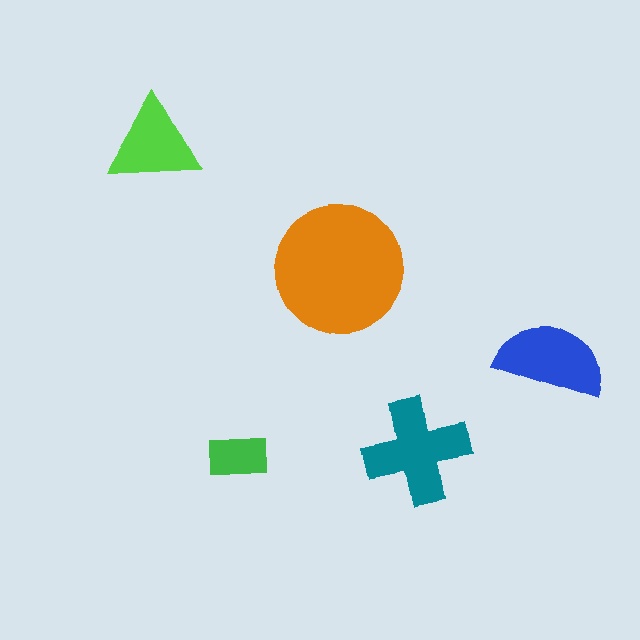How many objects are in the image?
There are 5 objects in the image.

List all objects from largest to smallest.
The orange circle, the teal cross, the blue semicircle, the lime triangle, the green rectangle.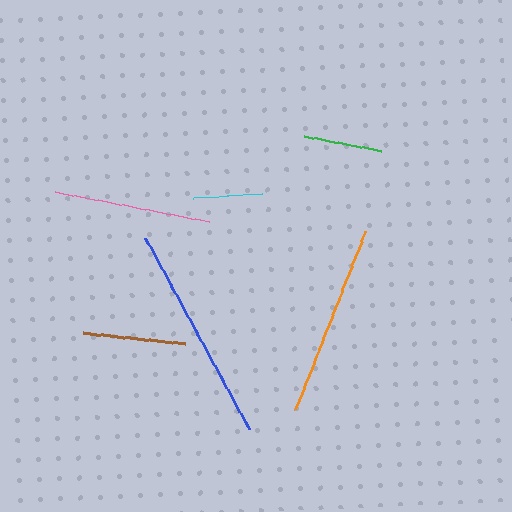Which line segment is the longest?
The blue line is the longest at approximately 218 pixels.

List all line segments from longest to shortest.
From longest to shortest: blue, orange, pink, brown, green, cyan.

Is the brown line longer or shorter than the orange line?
The orange line is longer than the brown line.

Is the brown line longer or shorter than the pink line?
The pink line is longer than the brown line.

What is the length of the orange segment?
The orange segment is approximately 191 pixels long.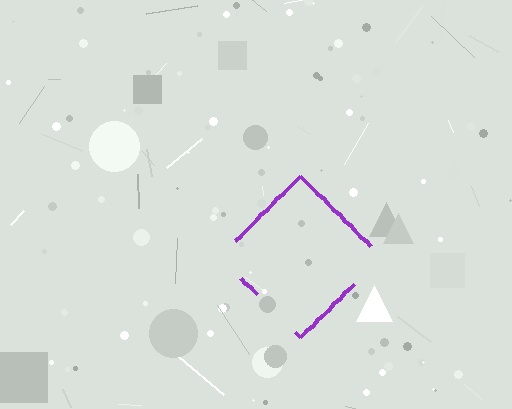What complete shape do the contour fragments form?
The contour fragments form a diamond.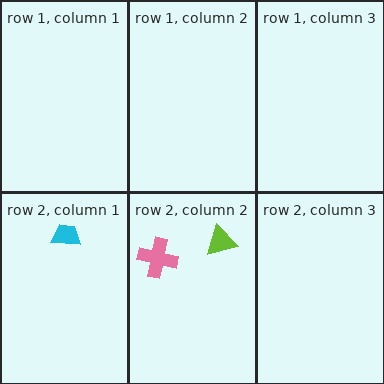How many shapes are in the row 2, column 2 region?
2.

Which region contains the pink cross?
The row 2, column 2 region.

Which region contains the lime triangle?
The row 2, column 2 region.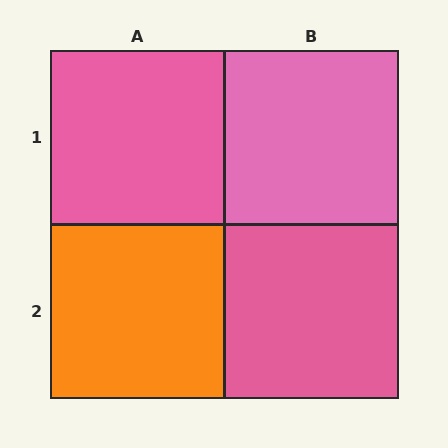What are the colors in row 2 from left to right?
Orange, pink.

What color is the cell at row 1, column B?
Pink.